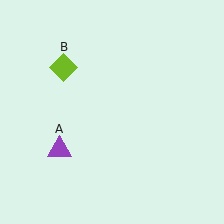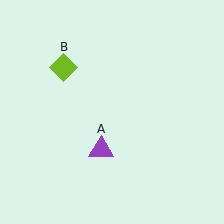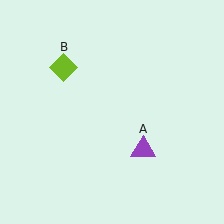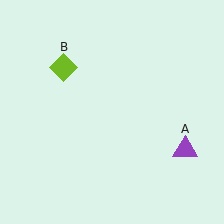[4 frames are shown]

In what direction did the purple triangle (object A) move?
The purple triangle (object A) moved right.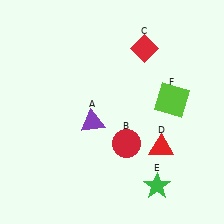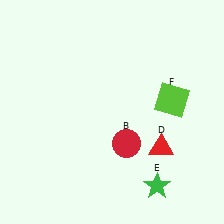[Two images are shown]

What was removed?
The purple triangle (A), the red diamond (C) were removed in Image 2.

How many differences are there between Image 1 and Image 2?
There are 2 differences between the two images.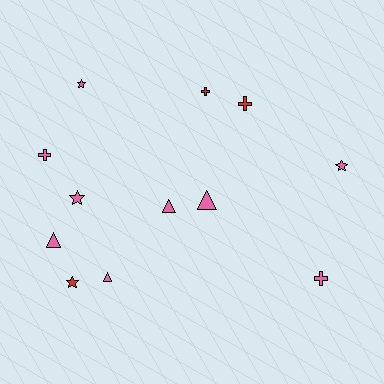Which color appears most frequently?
Pink, with 9 objects.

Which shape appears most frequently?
Triangle, with 4 objects.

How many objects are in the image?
There are 12 objects.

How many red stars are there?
There is 1 red star.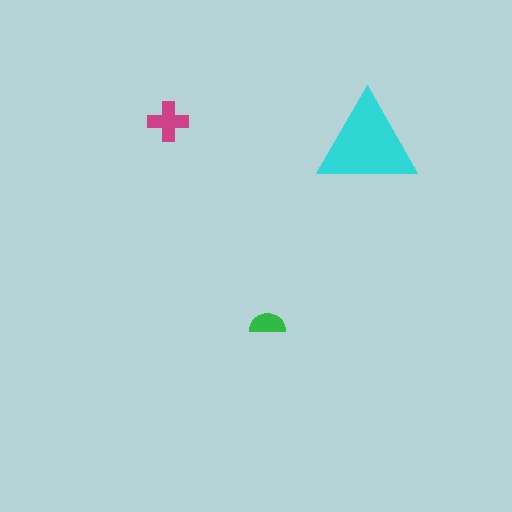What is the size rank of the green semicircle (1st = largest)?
3rd.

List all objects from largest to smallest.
The cyan triangle, the magenta cross, the green semicircle.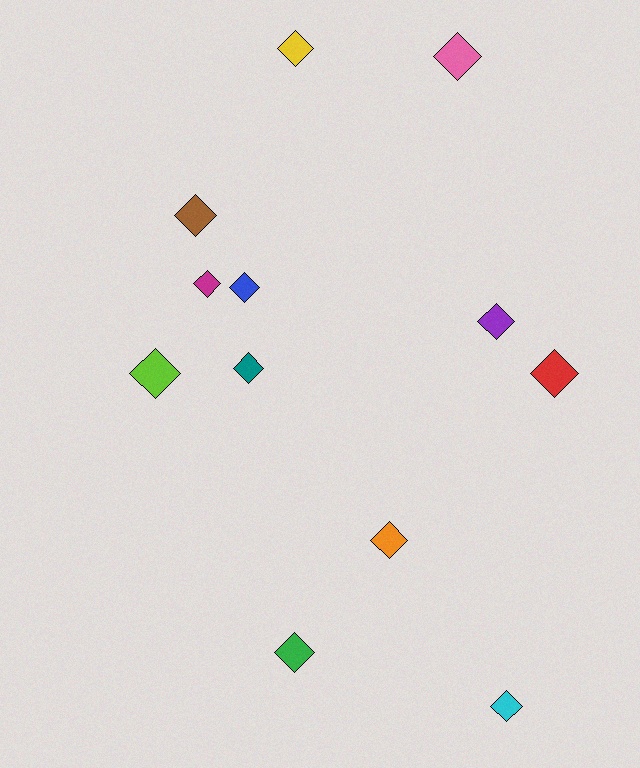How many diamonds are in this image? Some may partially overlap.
There are 12 diamonds.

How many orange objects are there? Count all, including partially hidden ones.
There is 1 orange object.